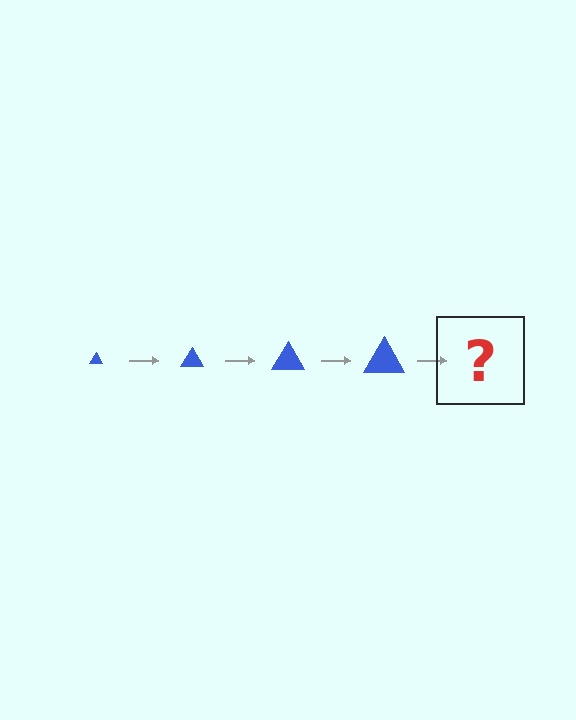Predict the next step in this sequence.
The next step is a blue triangle, larger than the previous one.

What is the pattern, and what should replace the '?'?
The pattern is that the triangle gets progressively larger each step. The '?' should be a blue triangle, larger than the previous one.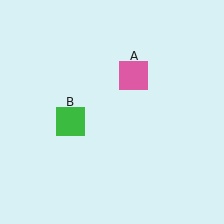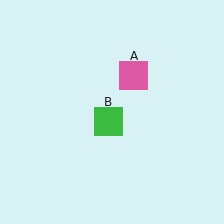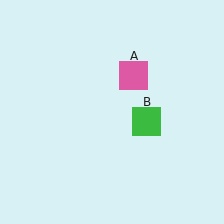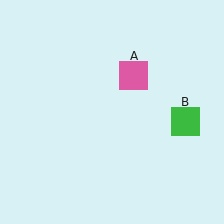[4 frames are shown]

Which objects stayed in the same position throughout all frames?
Pink square (object A) remained stationary.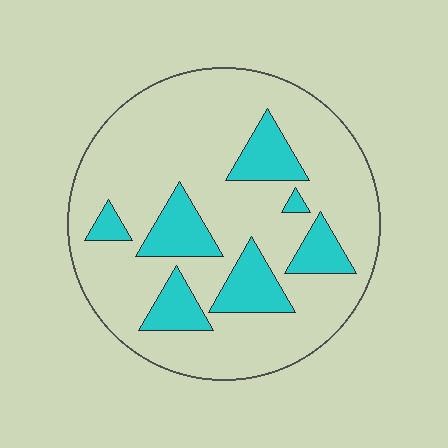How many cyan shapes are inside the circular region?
7.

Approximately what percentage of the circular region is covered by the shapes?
Approximately 20%.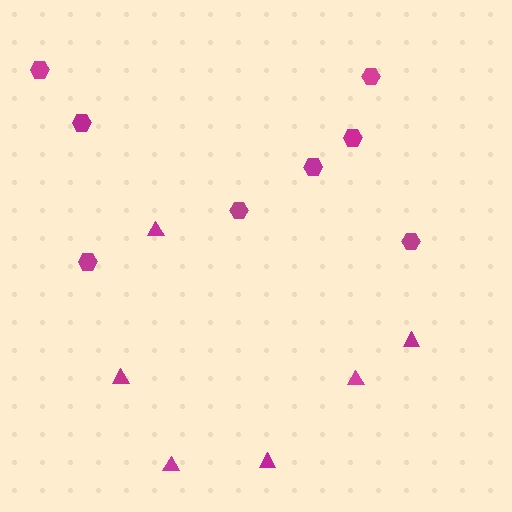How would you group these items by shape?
There are 2 groups: one group of triangles (6) and one group of hexagons (8).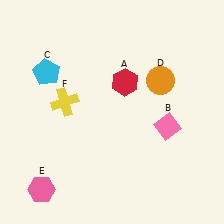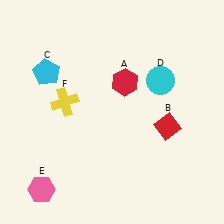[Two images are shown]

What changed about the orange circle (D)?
In Image 1, D is orange. In Image 2, it changed to cyan.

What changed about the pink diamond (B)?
In Image 1, B is pink. In Image 2, it changed to red.